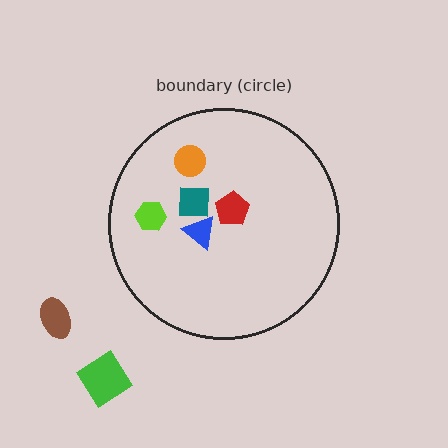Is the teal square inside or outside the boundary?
Inside.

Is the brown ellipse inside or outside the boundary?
Outside.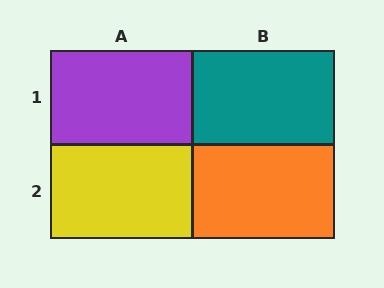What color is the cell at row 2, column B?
Orange.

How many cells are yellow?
1 cell is yellow.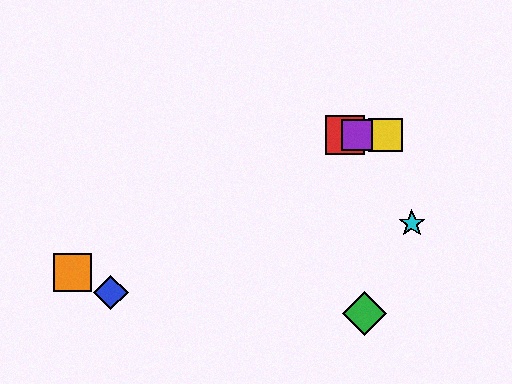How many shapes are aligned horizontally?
3 shapes (the red square, the yellow square, the purple square) are aligned horizontally.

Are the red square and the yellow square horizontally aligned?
Yes, both are at y≈135.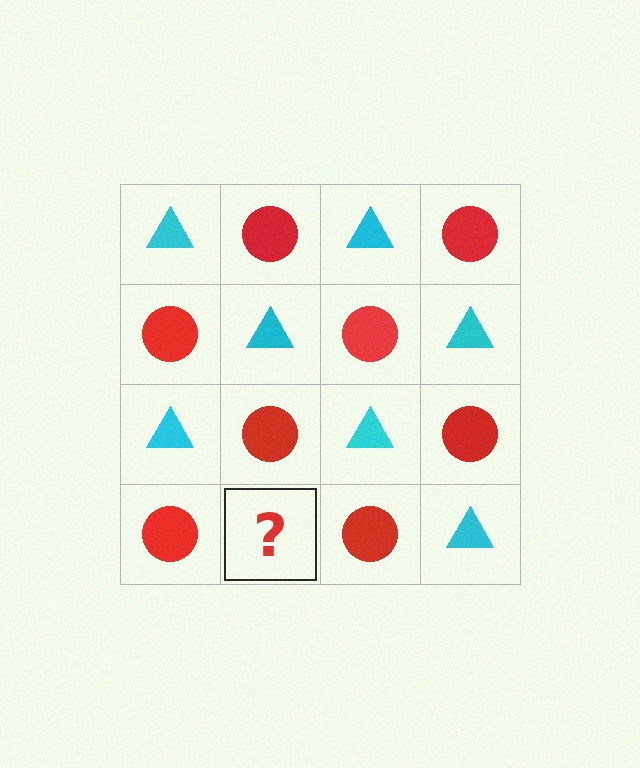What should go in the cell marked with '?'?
The missing cell should contain a cyan triangle.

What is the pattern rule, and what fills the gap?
The rule is that it alternates cyan triangle and red circle in a checkerboard pattern. The gap should be filled with a cyan triangle.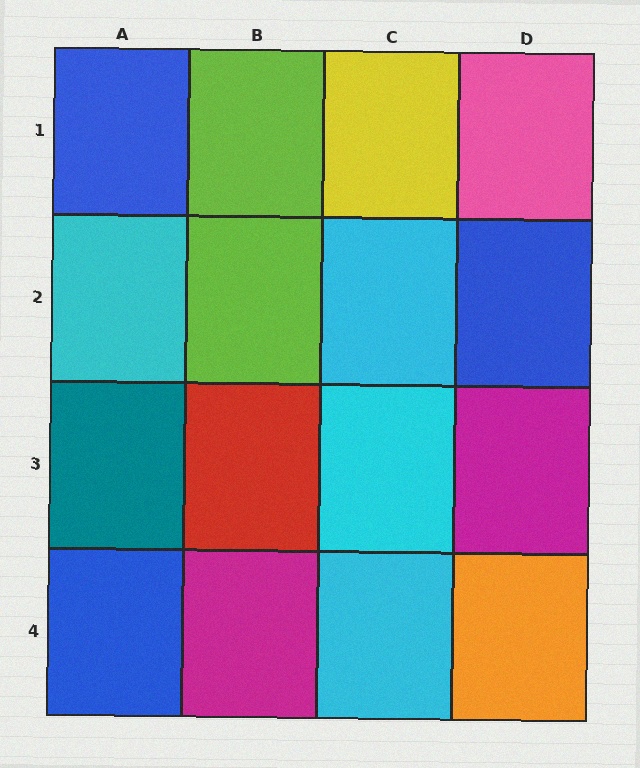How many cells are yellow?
1 cell is yellow.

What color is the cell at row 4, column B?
Magenta.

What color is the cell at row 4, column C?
Cyan.